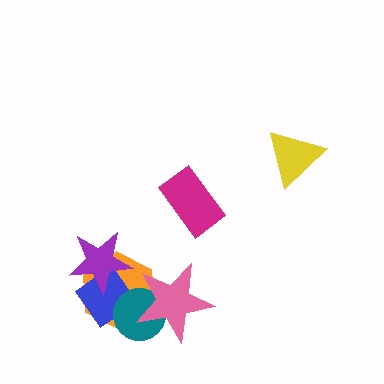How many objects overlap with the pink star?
2 objects overlap with the pink star.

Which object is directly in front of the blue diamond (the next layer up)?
The teal circle is directly in front of the blue diamond.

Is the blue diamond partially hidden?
Yes, it is partially covered by another shape.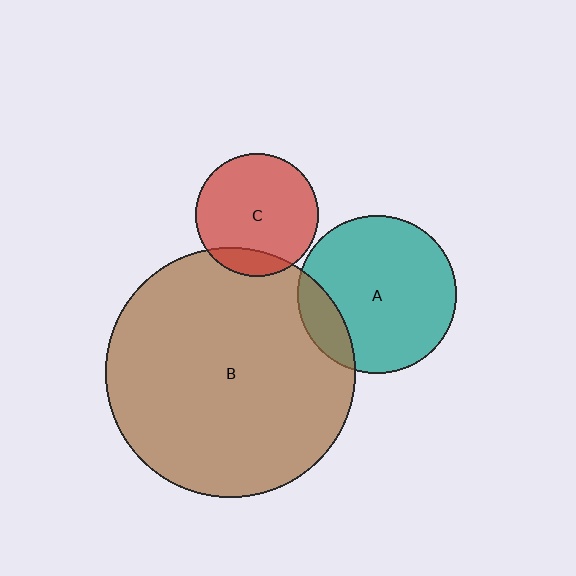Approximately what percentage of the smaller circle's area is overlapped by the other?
Approximately 15%.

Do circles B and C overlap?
Yes.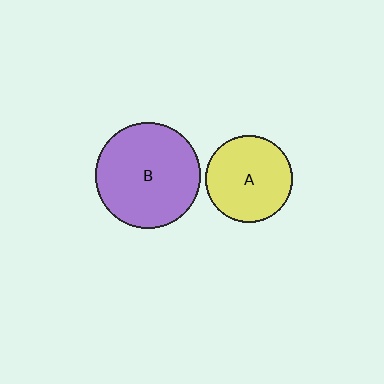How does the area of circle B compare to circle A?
Approximately 1.5 times.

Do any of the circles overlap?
No, none of the circles overlap.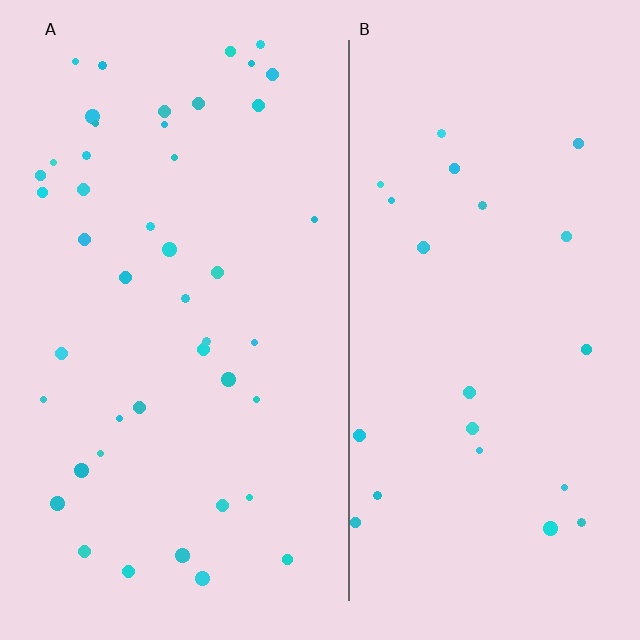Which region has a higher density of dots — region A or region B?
A (the left).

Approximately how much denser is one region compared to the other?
Approximately 2.0× — region A over region B.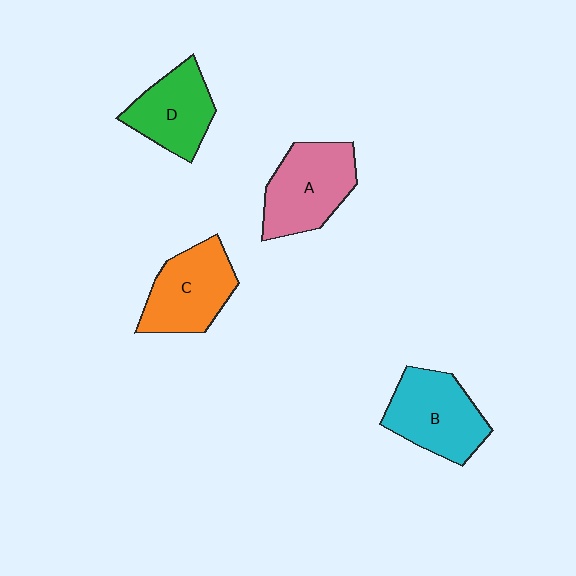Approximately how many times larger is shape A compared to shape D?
Approximately 1.2 times.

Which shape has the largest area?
Shape A (pink).